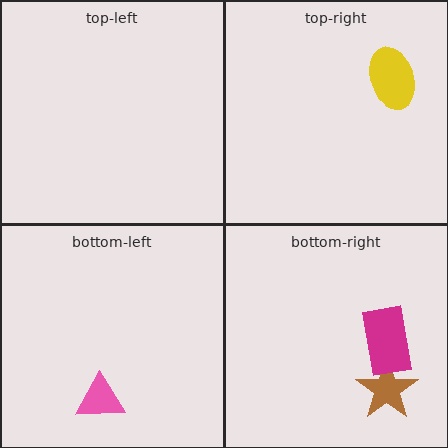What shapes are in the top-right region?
The yellow ellipse.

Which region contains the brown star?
The bottom-right region.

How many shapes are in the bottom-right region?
2.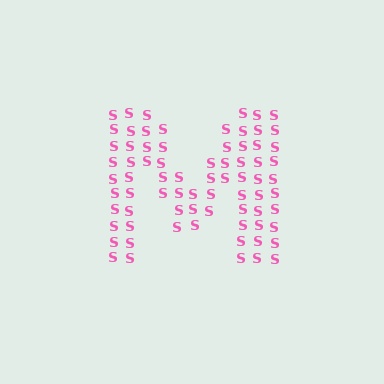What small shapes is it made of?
It is made of small letter S's.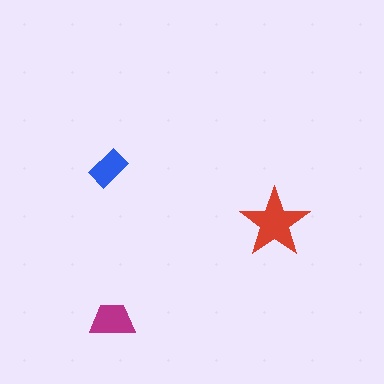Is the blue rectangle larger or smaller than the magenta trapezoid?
Smaller.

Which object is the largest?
The red star.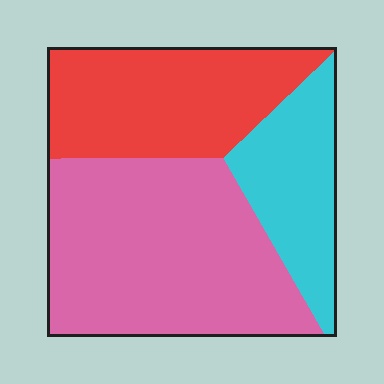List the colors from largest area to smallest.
From largest to smallest: pink, red, cyan.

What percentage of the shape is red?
Red takes up between a sixth and a third of the shape.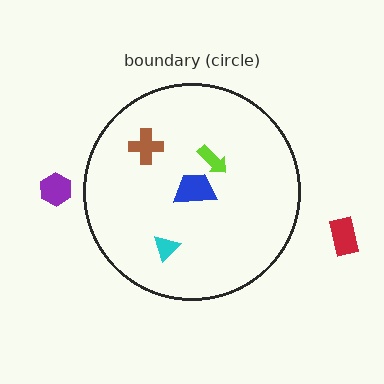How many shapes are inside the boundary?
4 inside, 2 outside.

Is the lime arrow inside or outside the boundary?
Inside.